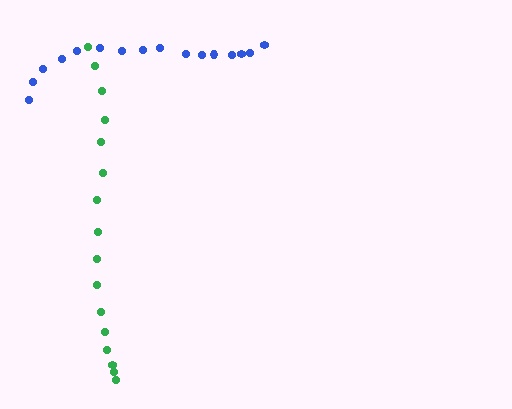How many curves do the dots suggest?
There are 2 distinct paths.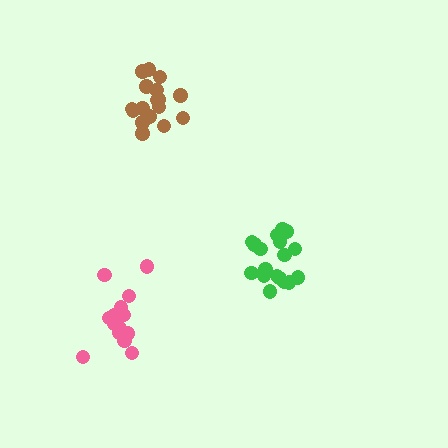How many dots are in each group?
Group 1: 18 dots, Group 2: 18 dots, Group 3: 16 dots (52 total).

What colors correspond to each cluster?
The clusters are colored: brown, green, pink.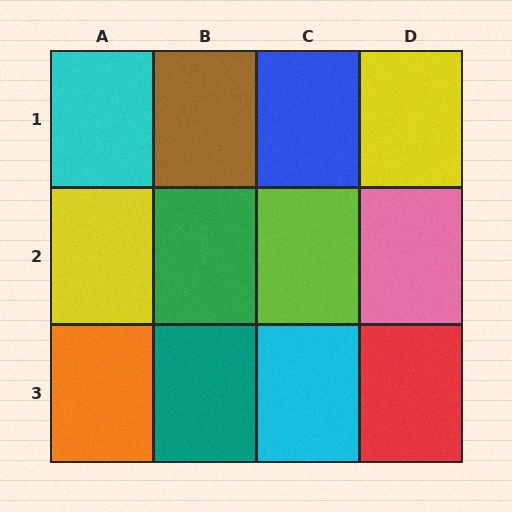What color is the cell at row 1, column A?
Cyan.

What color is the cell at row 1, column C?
Blue.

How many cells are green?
1 cell is green.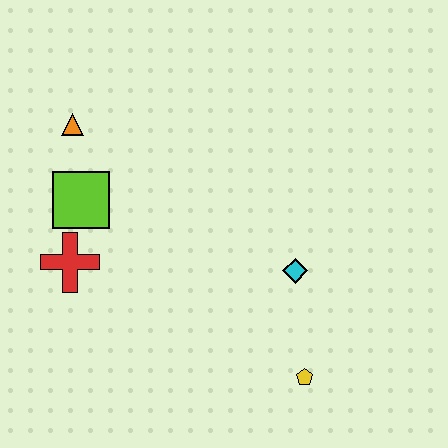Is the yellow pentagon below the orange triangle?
Yes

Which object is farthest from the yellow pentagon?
The orange triangle is farthest from the yellow pentagon.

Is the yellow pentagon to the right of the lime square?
Yes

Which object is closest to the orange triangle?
The lime square is closest to the orange triangle.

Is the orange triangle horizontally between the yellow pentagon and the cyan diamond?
No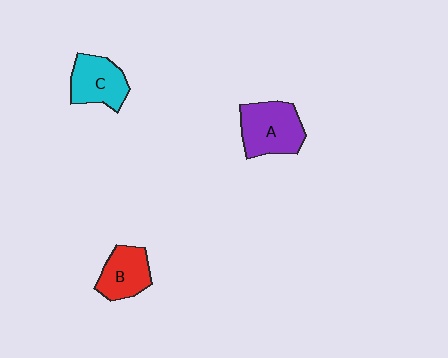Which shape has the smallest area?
Shape B (red).